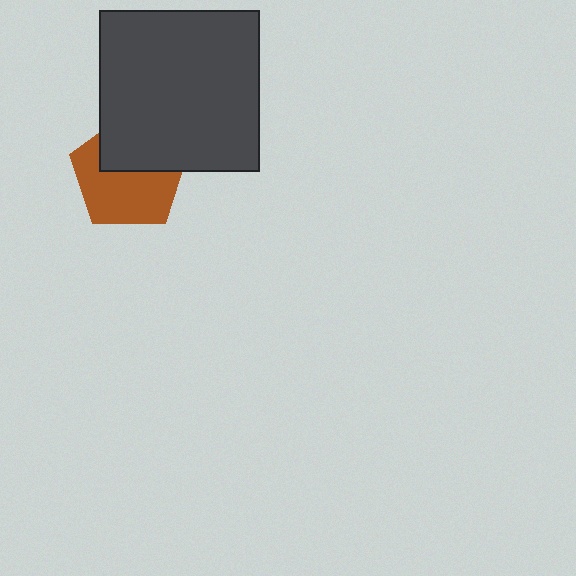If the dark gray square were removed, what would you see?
You would see the complete brown pentagon.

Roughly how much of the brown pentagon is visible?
About half of it is visible (roughly 60%).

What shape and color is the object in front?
The object in front is a dark gray square.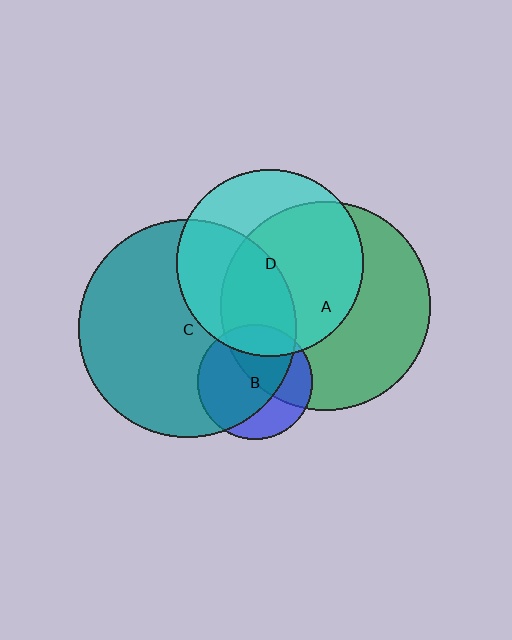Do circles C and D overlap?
Yes.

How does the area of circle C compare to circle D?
Approximately 1.4 times.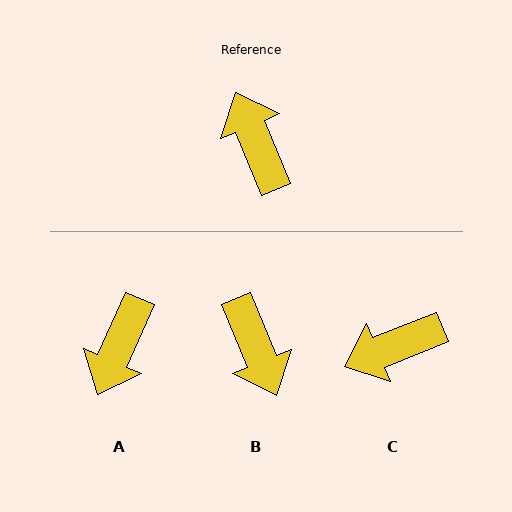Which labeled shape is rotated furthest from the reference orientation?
B, about 180 degrees away.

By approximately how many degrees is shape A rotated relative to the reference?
Approximately 133 degrees counter-clockwise.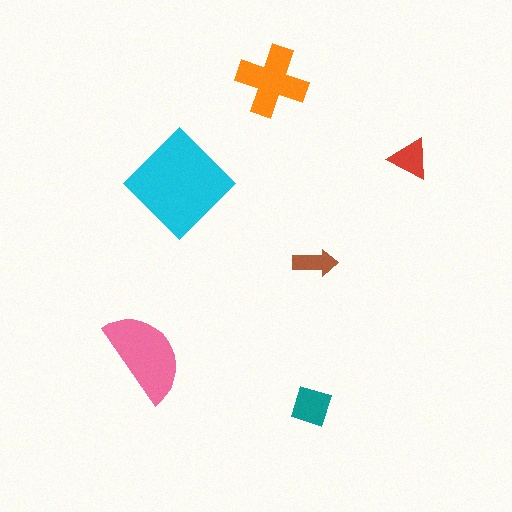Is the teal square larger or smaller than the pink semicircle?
Smaller.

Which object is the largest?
The cyan diamond.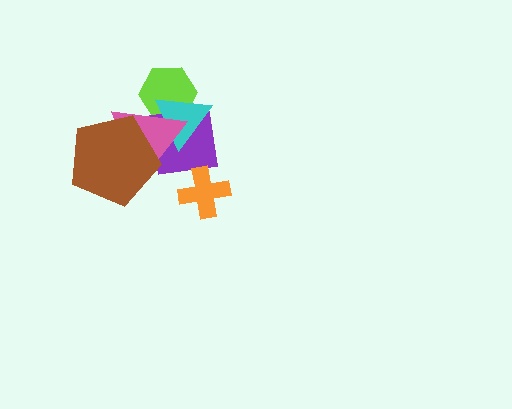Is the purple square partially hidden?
Yes, it is partially covered by another shape.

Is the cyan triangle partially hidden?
Yes, it is partially covered by another shape.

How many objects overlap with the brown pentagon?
2 objects overlap with the brown pentagon.